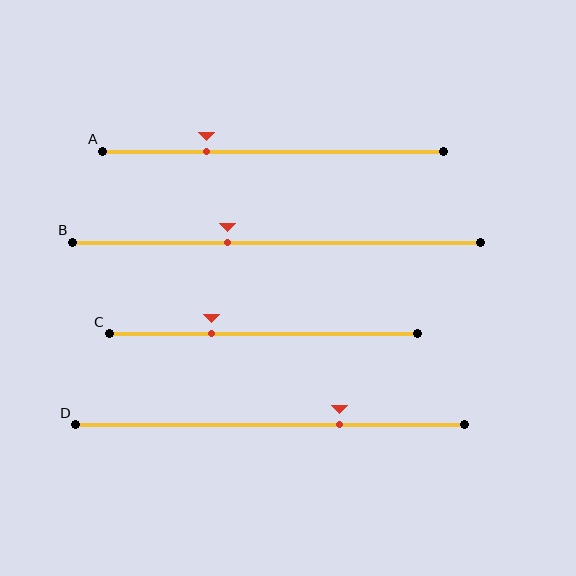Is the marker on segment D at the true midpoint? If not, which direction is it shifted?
No, the marker on segment D is shifted to the right by about 18% of the segment length.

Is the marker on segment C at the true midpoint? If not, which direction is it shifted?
No, the marker on segment C is shifted to the left by about 17% of the segment length.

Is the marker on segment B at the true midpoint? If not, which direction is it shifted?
No, the marker on segment B is shifted to the left by about 12% of the segment length.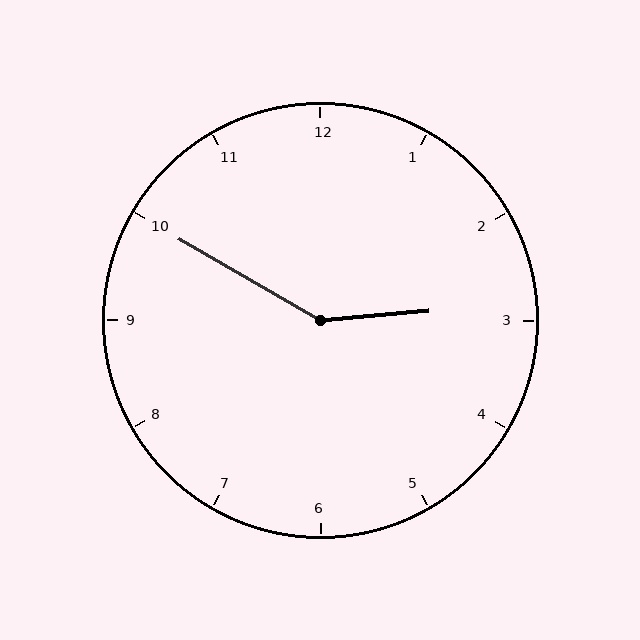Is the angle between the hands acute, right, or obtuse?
It is obtuse.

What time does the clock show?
2:50.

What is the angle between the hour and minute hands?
Approximately 145 degrees.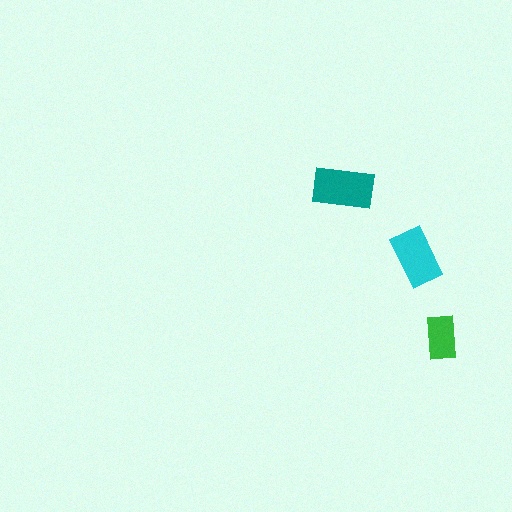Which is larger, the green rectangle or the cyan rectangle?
The cyan one.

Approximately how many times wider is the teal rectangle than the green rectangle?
About 1.5 times wider.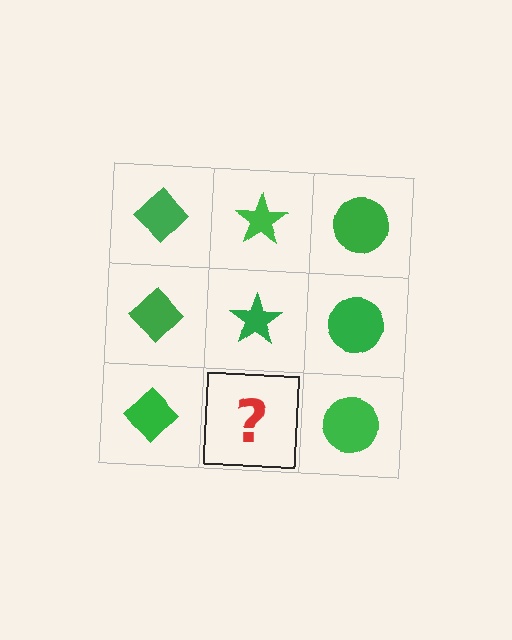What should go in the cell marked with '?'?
The missing cell should contain a green star.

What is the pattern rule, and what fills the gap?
The rule is that each column has a consistent shape. The gap should be filled with a green star.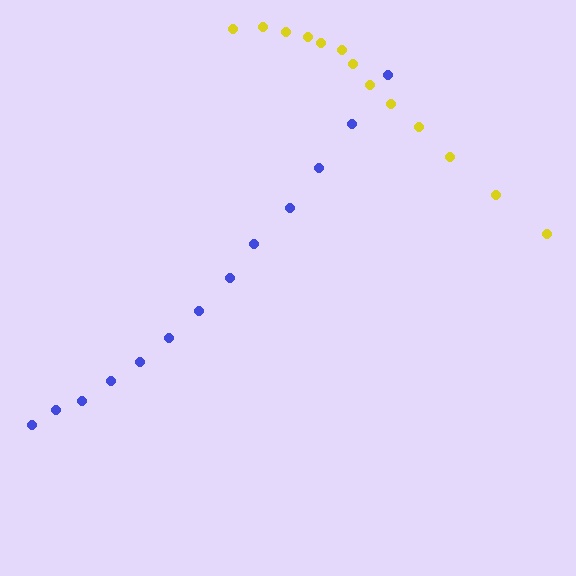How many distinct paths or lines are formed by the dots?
There are 2 distinct paths.